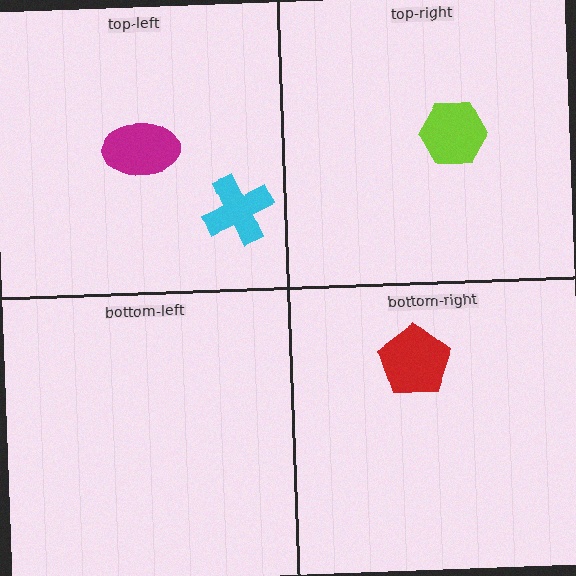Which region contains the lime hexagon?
The top-right region.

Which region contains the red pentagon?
The bottom-right region.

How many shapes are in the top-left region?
2.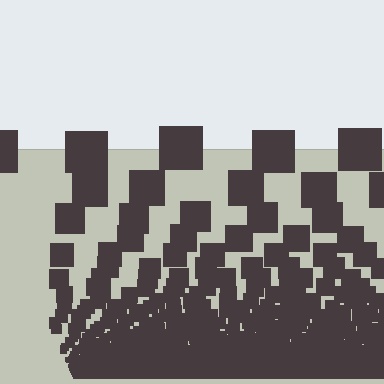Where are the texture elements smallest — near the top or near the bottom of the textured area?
Near the bottom.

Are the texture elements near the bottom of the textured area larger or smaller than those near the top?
Smaller. The gradient is inverted — elements near the bottom are smaller and denser.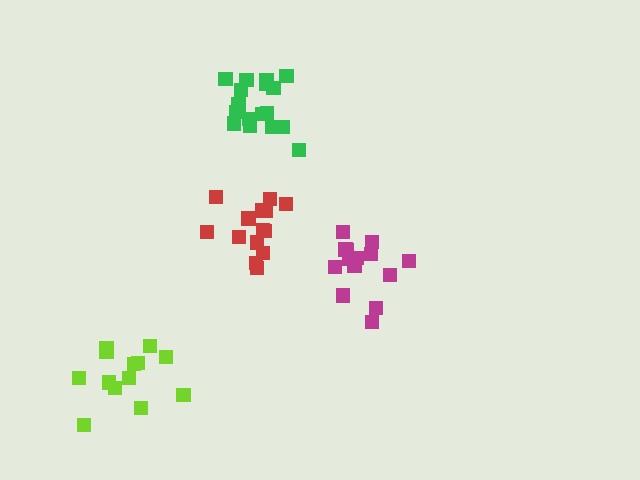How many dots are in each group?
Group 1: 17 dots, Group 2: 14 dots, Group 3: 13 dots, Group 4: 14 dots (58 total).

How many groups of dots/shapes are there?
There are 4 groups.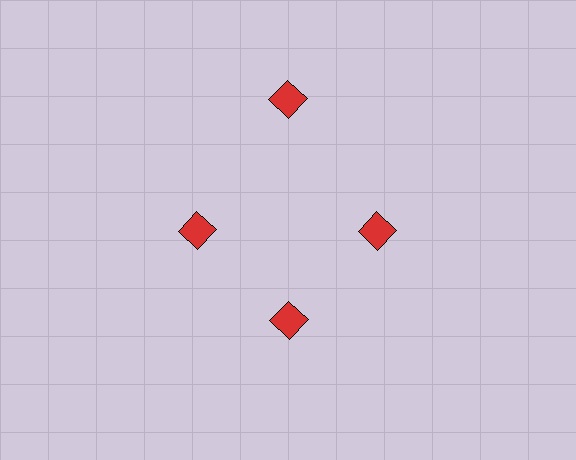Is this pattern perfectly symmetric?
No. The 4 red diamonds are arranged in a ring, but one element near the 12 o'clock position is pushed outward from the center, breaking the 4-fold rotational symmetry.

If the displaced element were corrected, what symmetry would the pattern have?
It would have 4-fold rotational symmetry — the pattern would map onto itself every 90 degrees.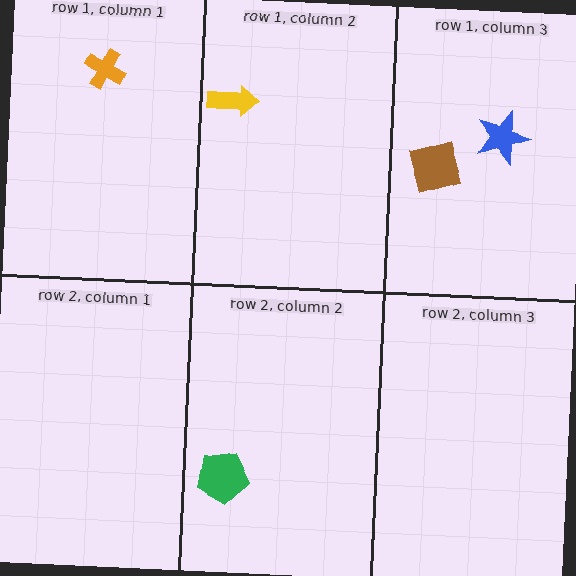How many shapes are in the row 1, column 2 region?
1.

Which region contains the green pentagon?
The row 2, column 2 region.